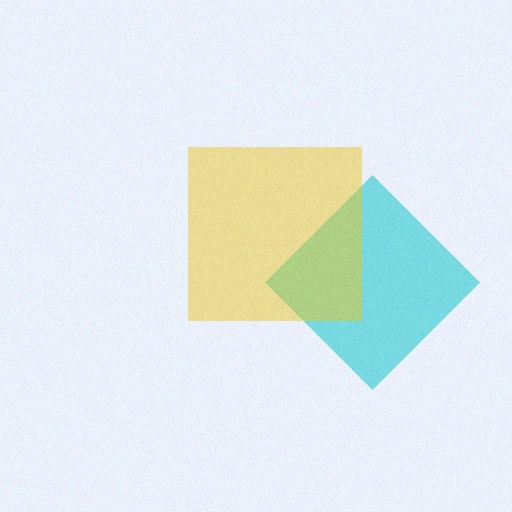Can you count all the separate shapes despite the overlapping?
Yes, there are 2 separate shapes.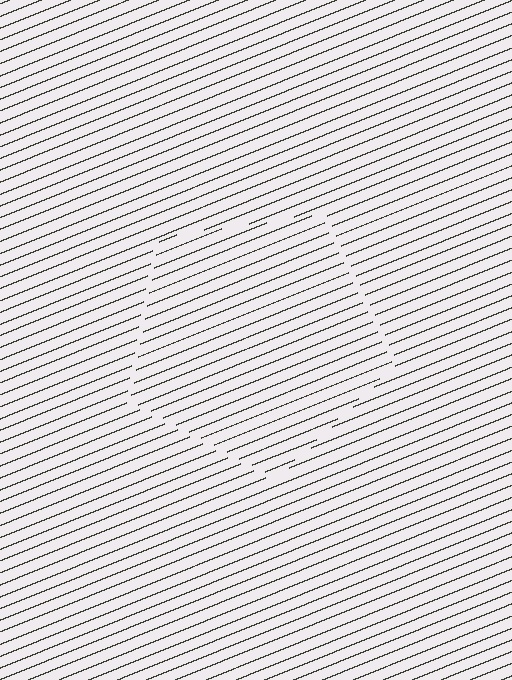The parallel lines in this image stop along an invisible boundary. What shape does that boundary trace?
An illusory pentagon. The interior of the shape contains the same grating, shifted by half a period — the contour is defined by the phase discontinuity where line-ends from the inner and outer gratings abut.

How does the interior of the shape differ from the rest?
The interior of the shape contains the same grating, shifted by half a period — the contour is defined by the phase discontinuity where line-ends from the inner and outer gratings abut.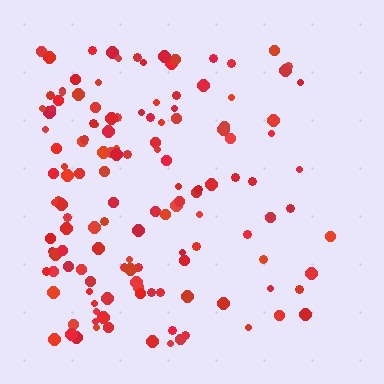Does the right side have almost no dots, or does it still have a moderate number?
Still a moderate number, just noticeably fewer than the left.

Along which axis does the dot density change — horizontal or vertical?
Horizontal.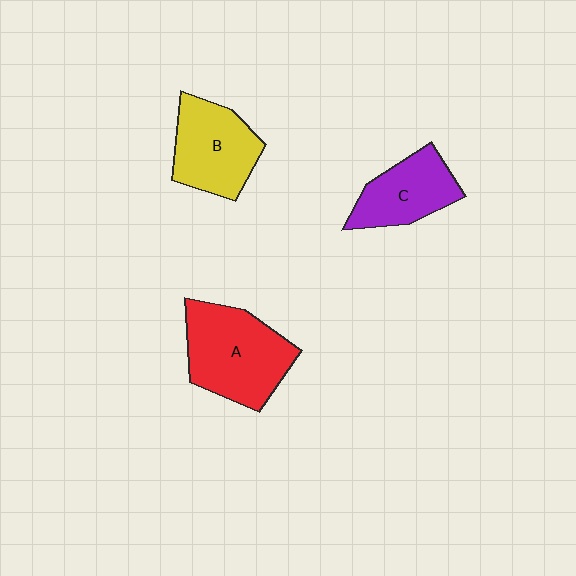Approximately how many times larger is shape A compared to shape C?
Approximately 1.5 times.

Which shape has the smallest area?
Shape C (purple).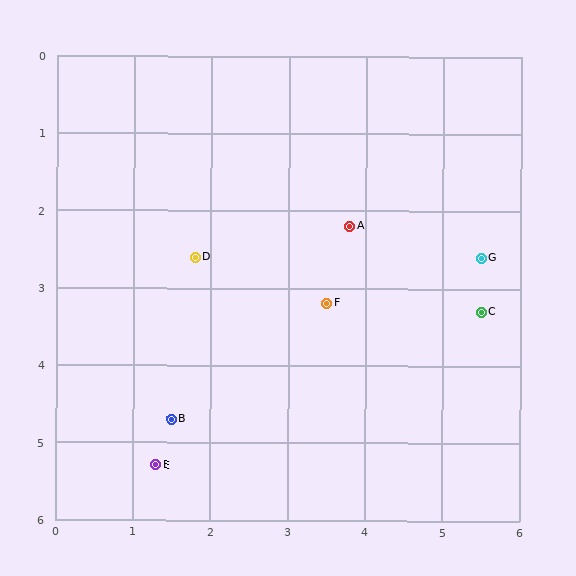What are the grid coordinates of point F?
Point F is at approximately (3.5, 3.2).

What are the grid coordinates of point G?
Point G is at approximately (5.5, 2.6).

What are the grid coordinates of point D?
Point D is at approximately (1.8, 2.6).